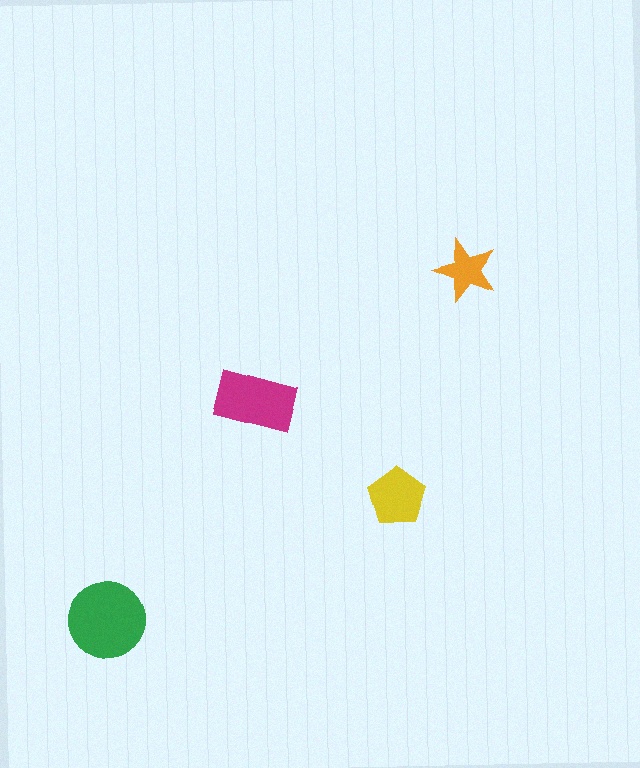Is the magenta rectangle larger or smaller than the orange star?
Larger.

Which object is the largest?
The green circle.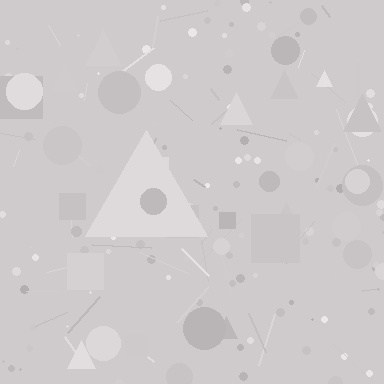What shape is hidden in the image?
A triangle is hidden in the image.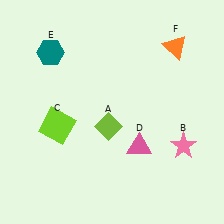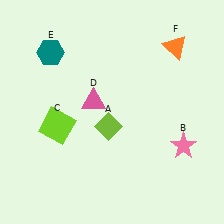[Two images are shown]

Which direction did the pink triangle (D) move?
The pink triangle (D) moved left.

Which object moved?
The pink triangle (D) moved left.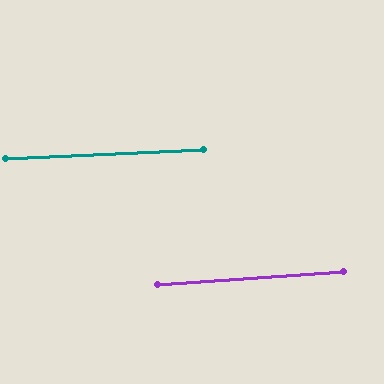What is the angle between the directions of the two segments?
Approximately 1 degree.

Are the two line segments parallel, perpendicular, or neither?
Parallel — their directions differ by only 1.3°.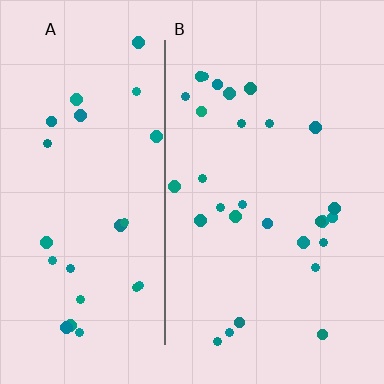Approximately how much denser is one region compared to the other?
Approximately 1.1× — region B over region A.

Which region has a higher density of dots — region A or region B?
B (the right).